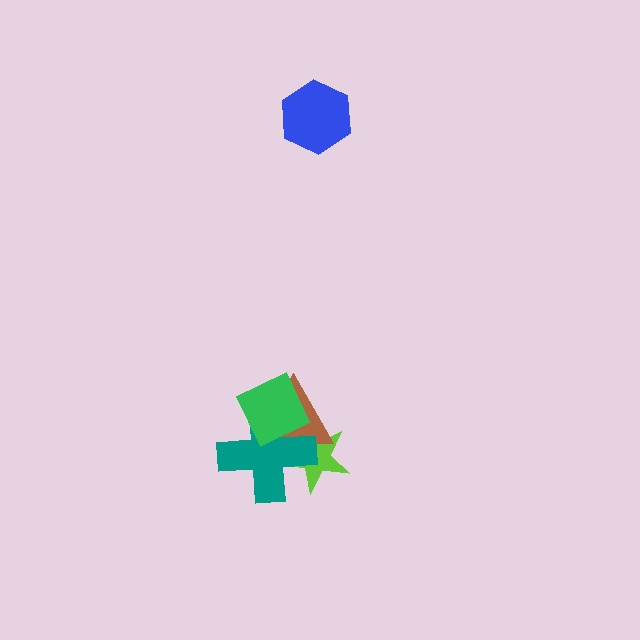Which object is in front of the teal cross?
The green square is in front of the teal cross.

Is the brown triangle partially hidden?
Yes, it is partially covered by another shape.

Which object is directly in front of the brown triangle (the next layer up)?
The teal cross is directly in front of the brown triangle.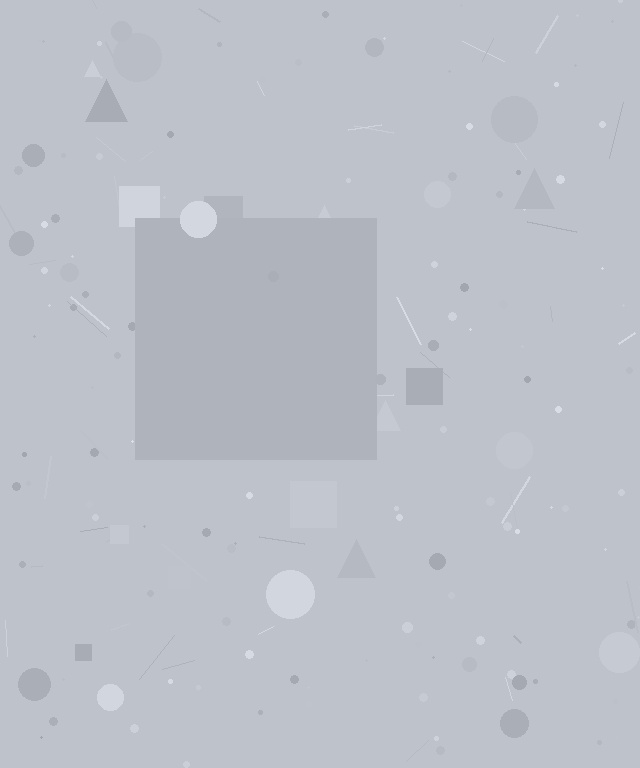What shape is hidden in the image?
A square is hidden in the image.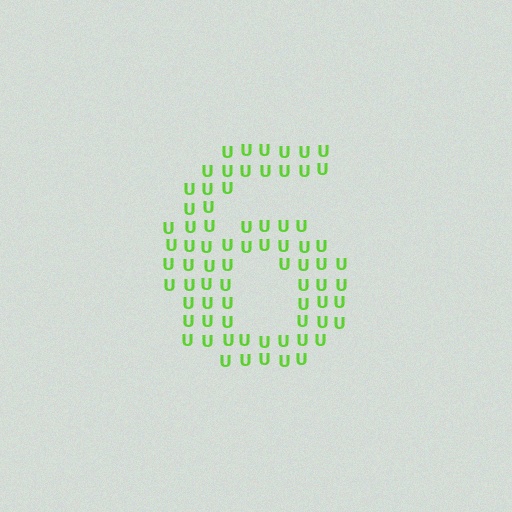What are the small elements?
The small elements are letter U's.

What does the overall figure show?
The overall figure shows the digit 6.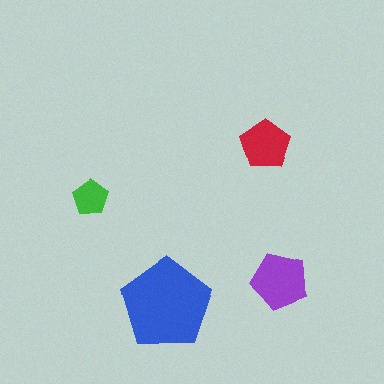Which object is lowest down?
The blue pentagon is bottommost.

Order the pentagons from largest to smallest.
the blue one, the purple one, the red one, the green one.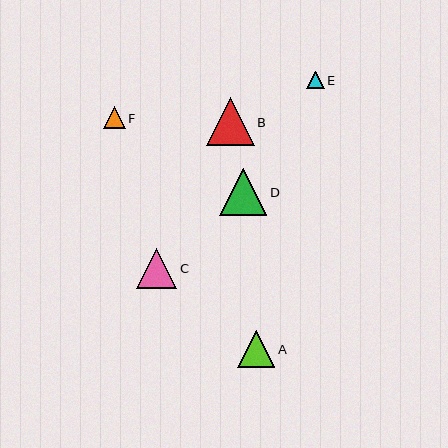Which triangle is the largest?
Triangle B is the largest with a size of approximately 48 pixels.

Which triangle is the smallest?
Triangle E is the smallest with a size of approximately 17 pixels.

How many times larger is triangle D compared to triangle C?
Triangle D is approximately 1.2 times the size of triangle C.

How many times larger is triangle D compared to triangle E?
Triangle D is approximately 2.7 times the size of triangle E.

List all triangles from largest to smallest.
From largest to smallest: B, D, C, A, F, E.